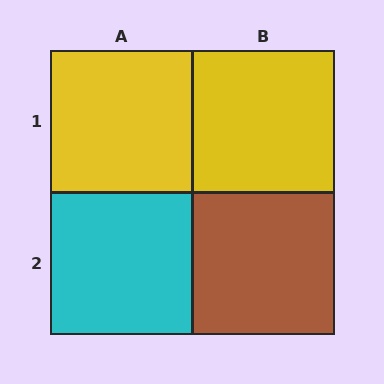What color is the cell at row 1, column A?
Yellow.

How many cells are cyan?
1 cell is cyan.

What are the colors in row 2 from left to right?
Cyan, brown.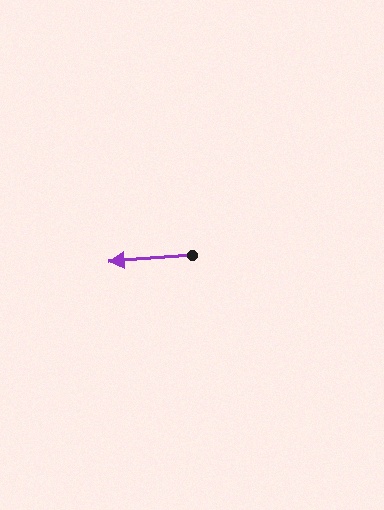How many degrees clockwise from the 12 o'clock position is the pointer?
Approximately 266 degrees.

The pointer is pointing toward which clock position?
Roughly 9 o'clock.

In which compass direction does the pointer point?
West.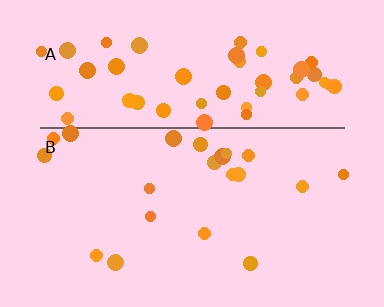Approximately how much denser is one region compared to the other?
Approximately 2.7× — region A over region B.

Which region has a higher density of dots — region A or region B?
A (the top).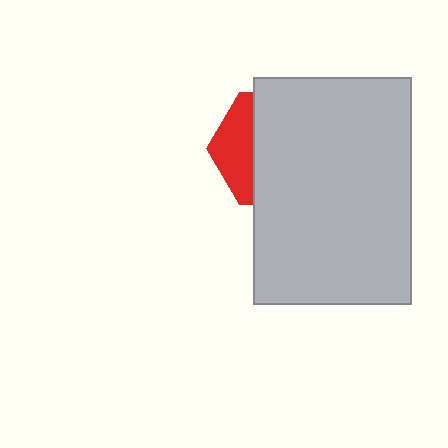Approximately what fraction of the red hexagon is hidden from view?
Roughly 68% of the red hexagon is hidden behind the light gray rectangle.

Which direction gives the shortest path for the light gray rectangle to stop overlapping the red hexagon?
Moving right gives the shortest separation.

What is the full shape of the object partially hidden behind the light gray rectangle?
The partially hidden object is a red hexagon.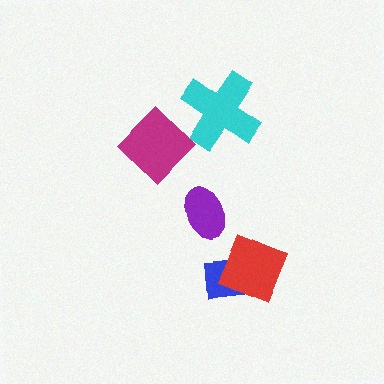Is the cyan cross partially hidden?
No, no other shape covers it.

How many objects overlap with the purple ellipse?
0 objects overlap with the purple ellipse.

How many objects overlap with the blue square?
1 object overlaps with the blue square.